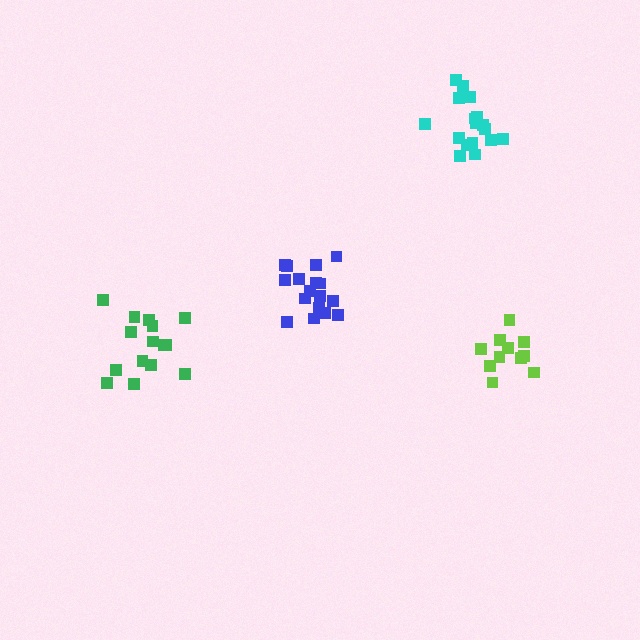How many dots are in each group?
Group 1: 15 dots, Group 2: 17 dots, Group 3: 11 dots, Group 4: 17 dots (60 total).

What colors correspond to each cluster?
The clusters are colored: green, cyan, lime, blue.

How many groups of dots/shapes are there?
There are 4 groups.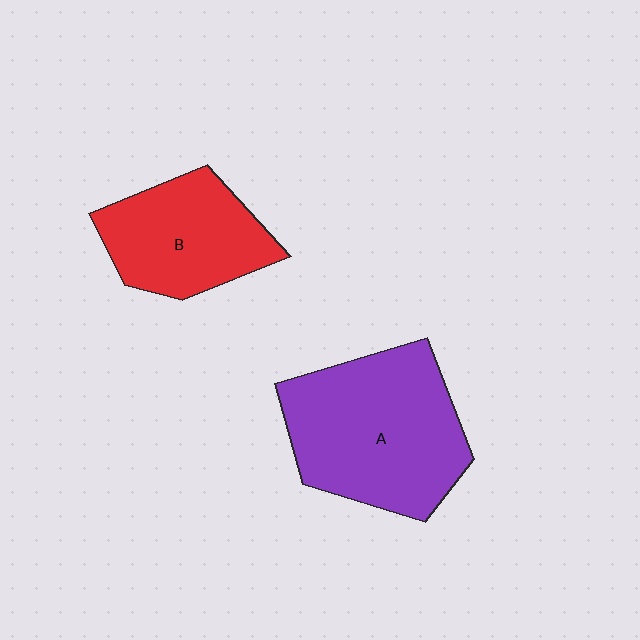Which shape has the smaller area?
Shape B (red).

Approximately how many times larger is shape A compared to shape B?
Approximately 1.5 times.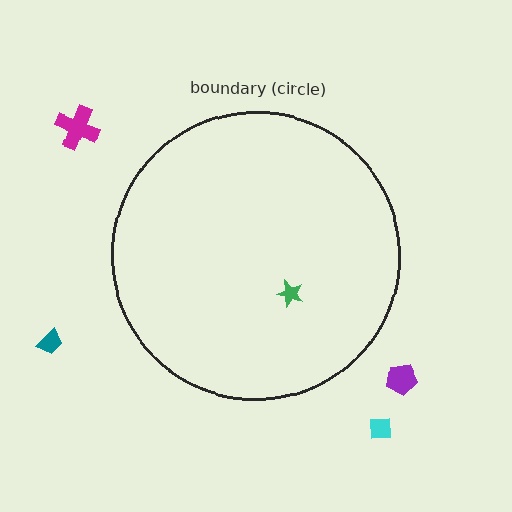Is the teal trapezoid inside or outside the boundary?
Outside.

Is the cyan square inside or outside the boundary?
Outside.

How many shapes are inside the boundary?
1 inside, 4 outside.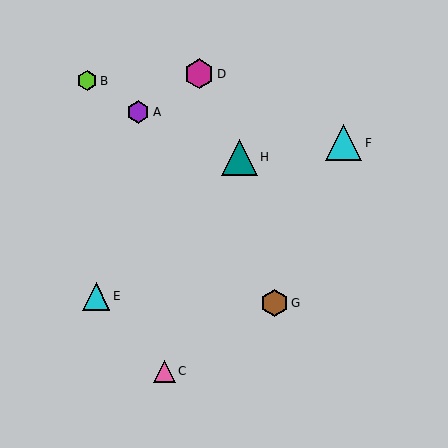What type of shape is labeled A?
Shape A is a purple hexagon.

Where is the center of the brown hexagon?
The center of the brown hexagon is at (275, 303).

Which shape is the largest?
The cyan triangle (labeled F) is the largest.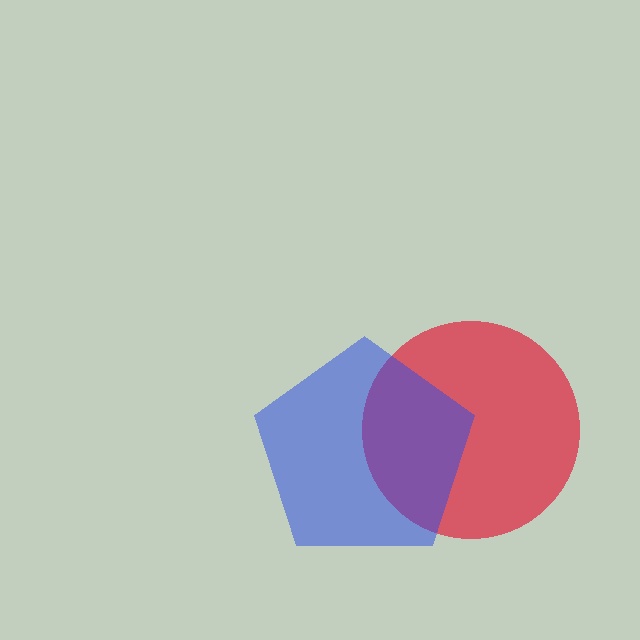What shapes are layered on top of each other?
The layered shapes are: a red circle, a blue pentagon.